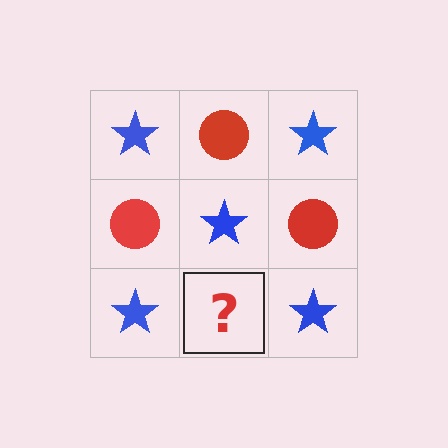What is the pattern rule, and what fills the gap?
The rule is that it alternates blue star and red circle in a checkerboard pattern. The gap should be filled with a red circle.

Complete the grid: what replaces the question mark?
The question mark should be replaced with a red circle.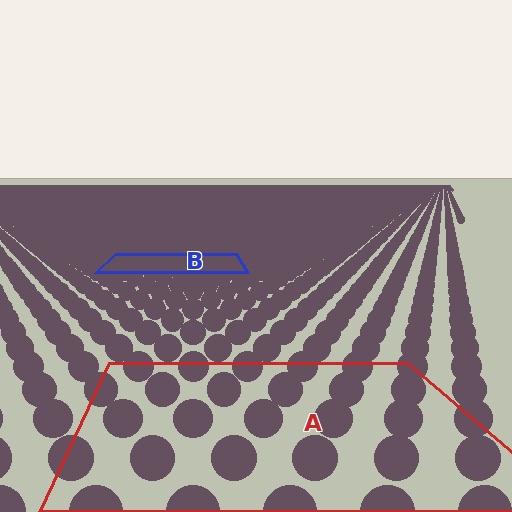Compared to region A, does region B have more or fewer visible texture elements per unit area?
Region B has more texture elements per unit area — they are packed more densely because it is farther away.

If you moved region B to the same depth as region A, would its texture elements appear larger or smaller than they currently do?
They would appear larger. At a closer depth, the same texture elements are projected at a bigger on-screen size.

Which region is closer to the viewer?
Region A is closer. The texture elements there are larger and more spread out.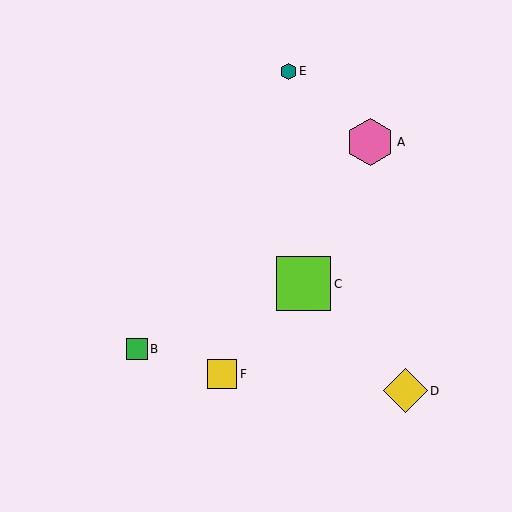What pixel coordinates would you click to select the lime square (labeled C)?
Click at (304, 284) to select the lime square C.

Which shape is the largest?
The lime square (labeled C) is the largest.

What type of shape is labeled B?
Shape B is a green square.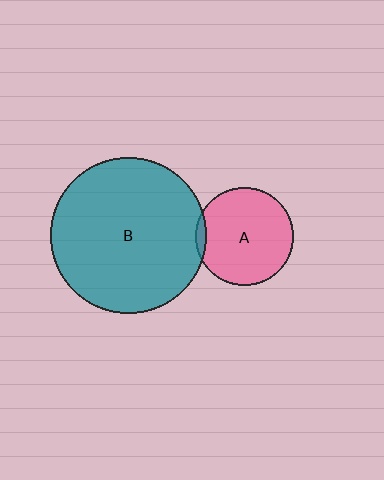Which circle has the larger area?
Circle B (teal).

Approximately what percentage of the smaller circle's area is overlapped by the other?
Approximately 5%.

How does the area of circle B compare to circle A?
Approximately 2.5 times.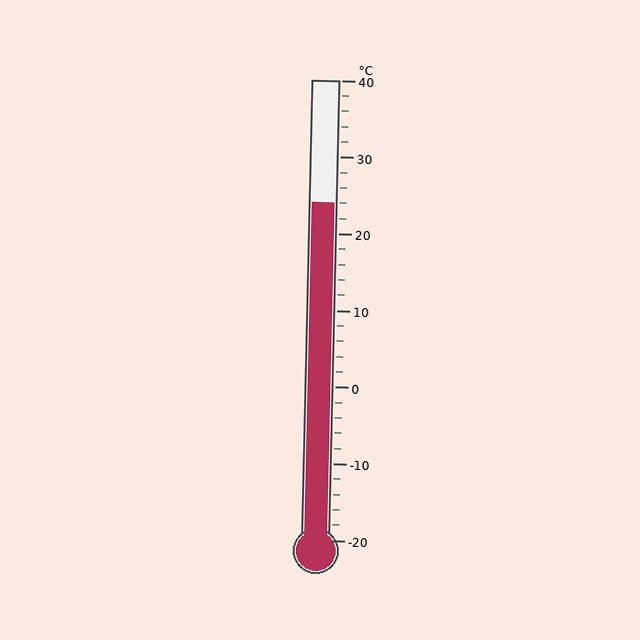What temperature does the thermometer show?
The thermometer shows approximately 24°C.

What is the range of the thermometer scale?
The thermometer scale ranges from -20°C to 40°C.